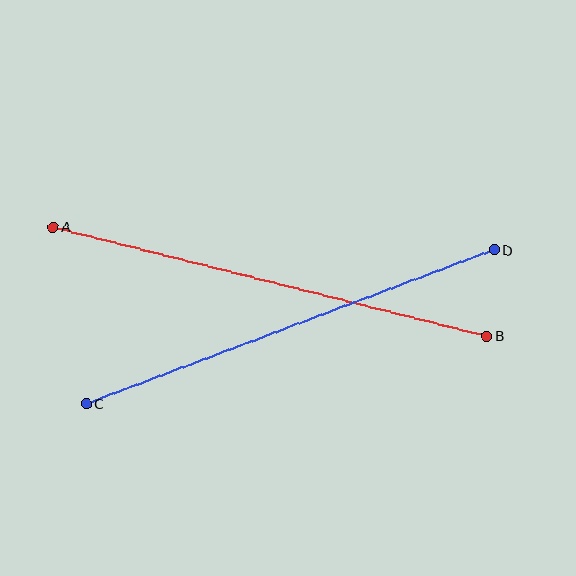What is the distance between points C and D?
The distance is approximately 436 pixels.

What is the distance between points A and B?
The distance is approximately 447 pixels.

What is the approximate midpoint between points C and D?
The midpoint is at approximately (290, 327) pixels.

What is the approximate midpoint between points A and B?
The midpoint is at approximately (270, 282) pixels.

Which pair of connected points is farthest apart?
Points A and B are farthest apart.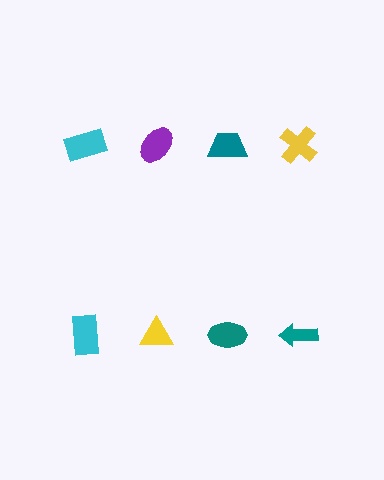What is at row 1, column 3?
A teal trapezoid.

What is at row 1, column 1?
A cyan rectangle.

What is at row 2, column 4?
A teal arrow.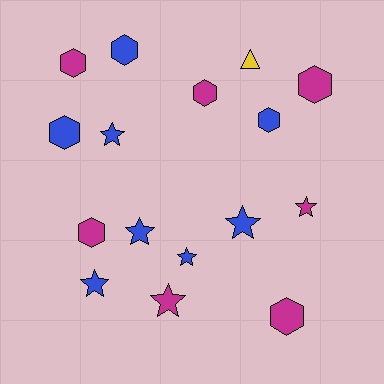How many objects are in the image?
There are 16 objects.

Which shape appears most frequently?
Hexagon, with 8 objects.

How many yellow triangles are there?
There is 1 yellow triangle.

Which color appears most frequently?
Blue, with 8 objects.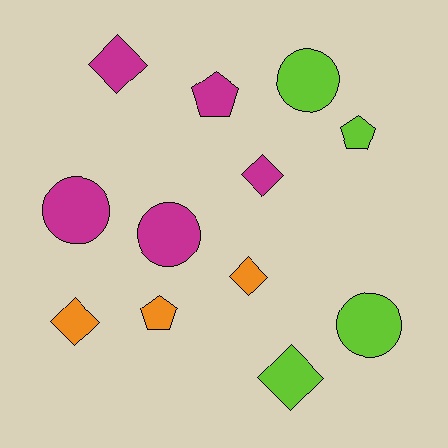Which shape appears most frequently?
Diamond, with 5 objects.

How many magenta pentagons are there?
There is 1 magenta pentagon.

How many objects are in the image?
There are 12 objects.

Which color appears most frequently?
Magenta, with 5 objects.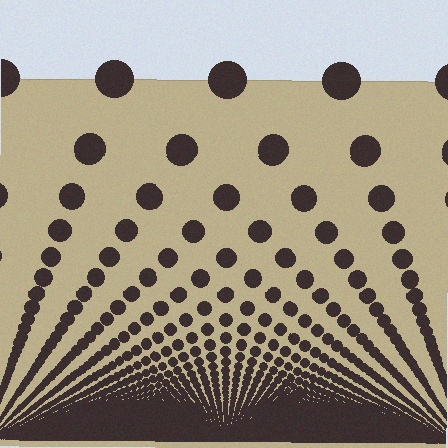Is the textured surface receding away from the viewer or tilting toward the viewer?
The surface appears to tilt toward the viewer. Texture elements get larger and sparser toward the top.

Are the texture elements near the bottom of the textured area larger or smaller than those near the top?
Smaller. The gradient is inverted — elements near the bottom are smaller and denser.